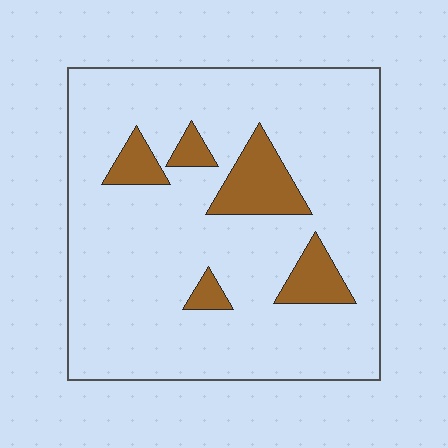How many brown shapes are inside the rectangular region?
5.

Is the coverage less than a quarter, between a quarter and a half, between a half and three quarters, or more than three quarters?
Less than a quarter.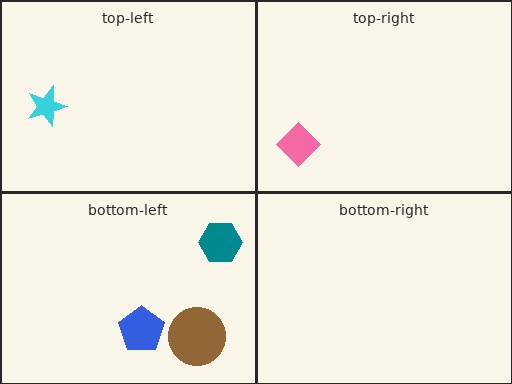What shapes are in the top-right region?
The pink diamond.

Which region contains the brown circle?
The bottom-left region.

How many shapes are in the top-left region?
1.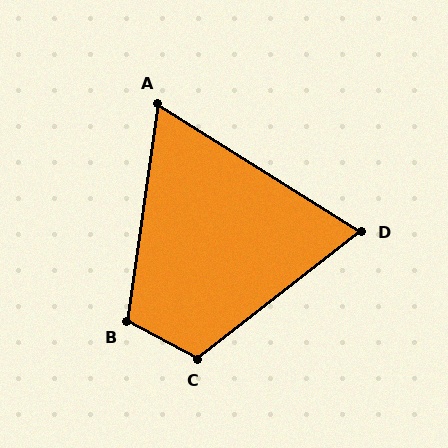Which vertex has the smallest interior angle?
A, at approximately 66 degrees.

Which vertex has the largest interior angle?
C, at approximately 114 degrees.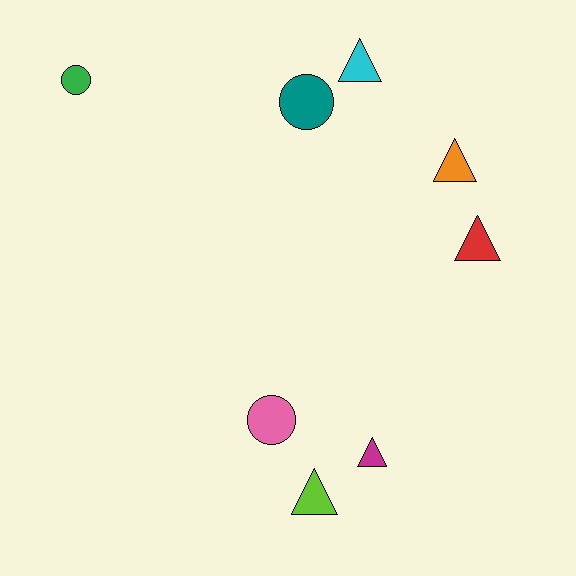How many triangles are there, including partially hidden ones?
There are 5 triangles.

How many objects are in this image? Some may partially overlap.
There are 8 objects.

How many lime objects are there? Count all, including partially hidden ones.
There is 1 lime object.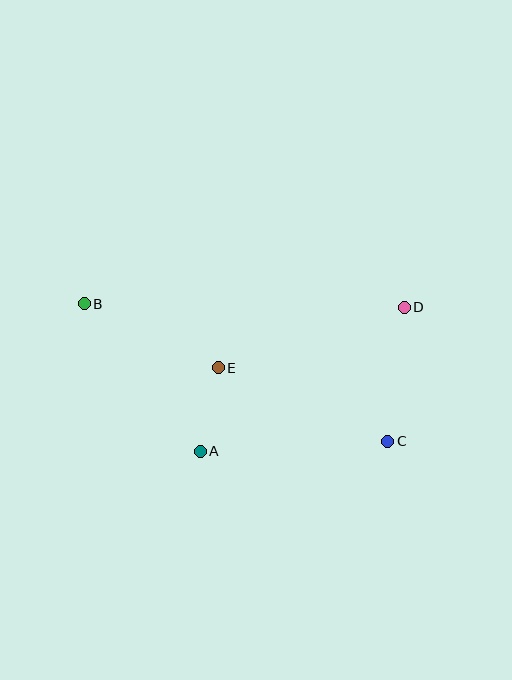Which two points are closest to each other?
Points A and E are closest to each other.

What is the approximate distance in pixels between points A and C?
The distance between A and C is approximately 188 pixels.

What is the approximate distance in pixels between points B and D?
The distance between B and D is approximately 320 pixels.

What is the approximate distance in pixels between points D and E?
The distance between D and E is approximately 196 pixels.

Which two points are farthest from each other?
Points B and C are farthest from each other.